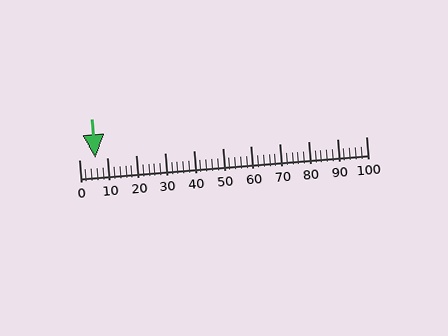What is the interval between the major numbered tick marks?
The major tick marks are spaced 10 units apart.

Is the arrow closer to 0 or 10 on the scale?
The arrow is closer to 10.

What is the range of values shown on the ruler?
The ruler shows values from 0 to 100.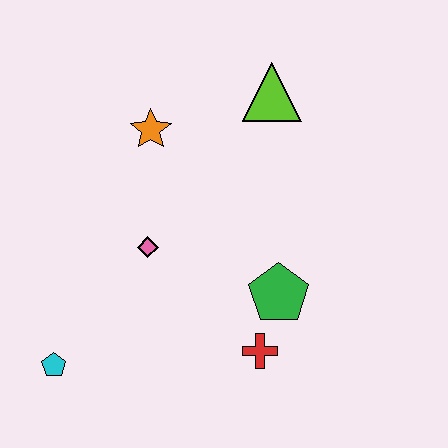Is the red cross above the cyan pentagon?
Yes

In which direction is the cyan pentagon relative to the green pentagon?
The cyan pentagon is to the left of the green pentagon.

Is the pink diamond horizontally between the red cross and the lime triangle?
No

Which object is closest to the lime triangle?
The orange star is closest to the lime triangle.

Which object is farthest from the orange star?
The cyan pentagon is farthest from the orange star.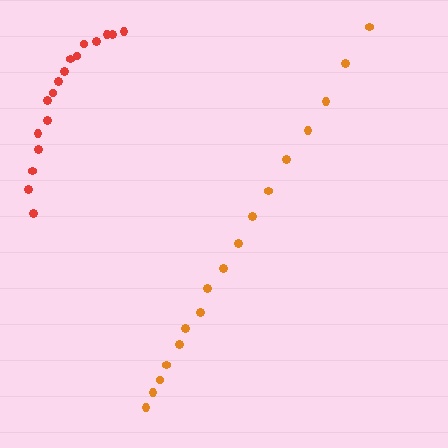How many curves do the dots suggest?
There are 2 distinct paths.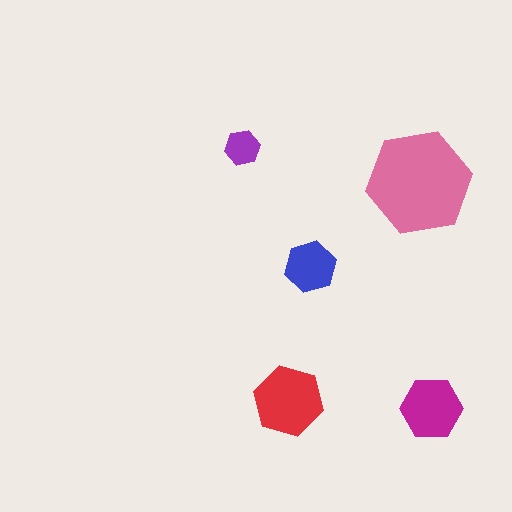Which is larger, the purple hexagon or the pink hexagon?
The pink one.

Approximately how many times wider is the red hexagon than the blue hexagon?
About 1.5 times wider.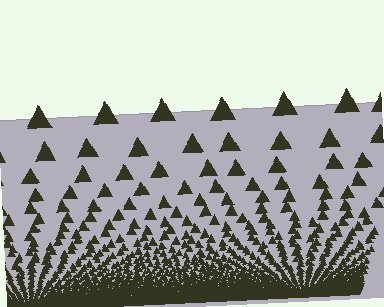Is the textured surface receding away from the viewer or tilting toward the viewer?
The surface appears to tilt toward the viewer. Texture elements get larger and sparser toward the top.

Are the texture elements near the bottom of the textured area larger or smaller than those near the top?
Smaller. The gradient is inverted — elements near the bottom are smaller and denser.